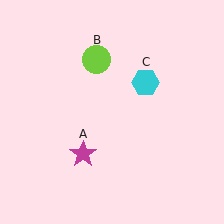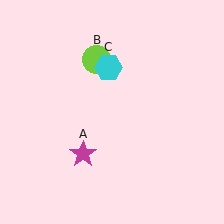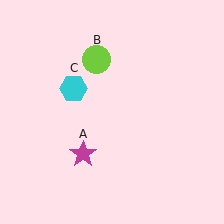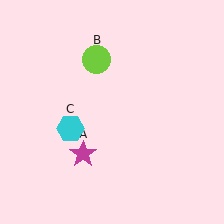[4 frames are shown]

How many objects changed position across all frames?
1 object changed position: cyan hexagon (object C).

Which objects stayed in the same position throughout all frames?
Magenta star (object A) and lime circle (object B) remained stationary.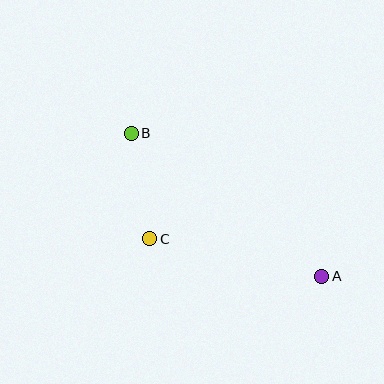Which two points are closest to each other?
Points B and C are closest to each other.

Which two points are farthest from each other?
Points A and B are farthest from each other.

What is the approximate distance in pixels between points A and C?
The distance between A and C is approximately 176 pixels.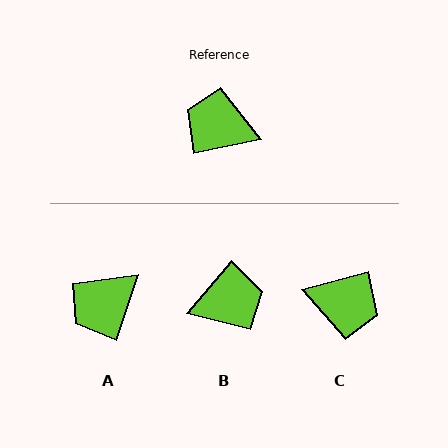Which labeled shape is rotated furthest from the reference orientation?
C, about 177 degrees away.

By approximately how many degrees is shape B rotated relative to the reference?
Approximately 142 degrees clockwise.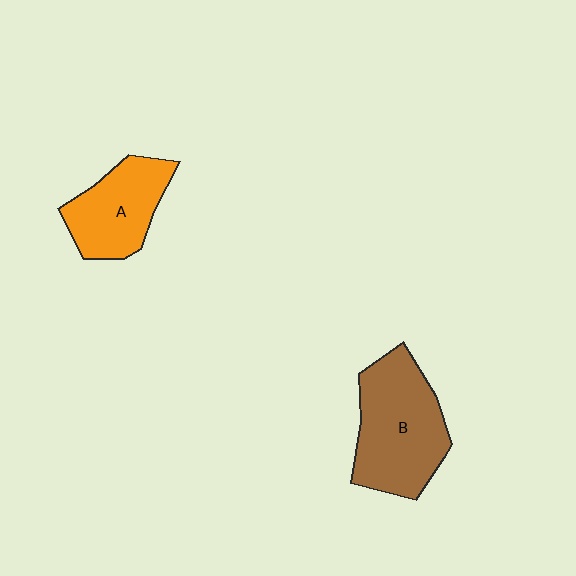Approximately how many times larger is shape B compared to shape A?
Approximately 1.4 times.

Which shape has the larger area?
Shape B (brown).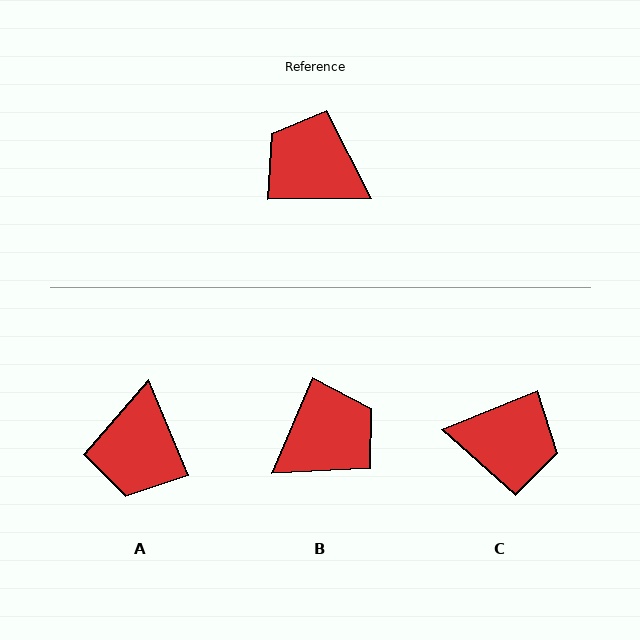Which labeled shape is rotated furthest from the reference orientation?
C, about 158 degrees away.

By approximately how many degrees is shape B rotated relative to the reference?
Approximately 114 degrees clockwise.